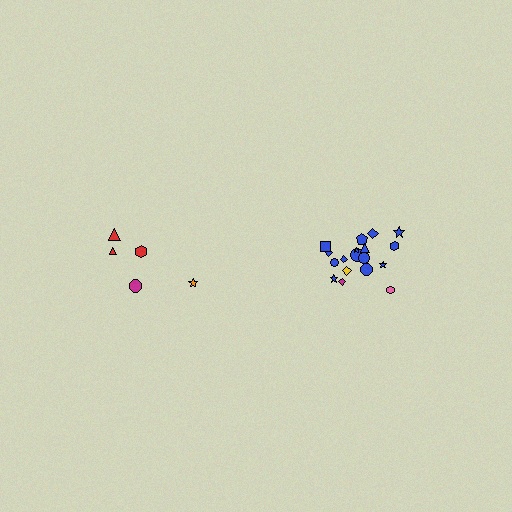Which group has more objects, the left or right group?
The right group.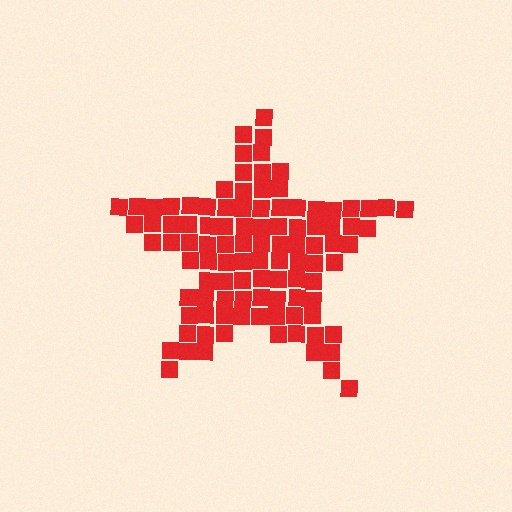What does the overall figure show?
The overall figure shows a star.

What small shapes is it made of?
It is made of small squares.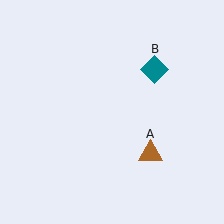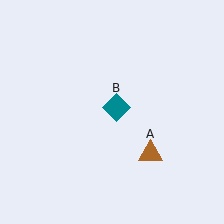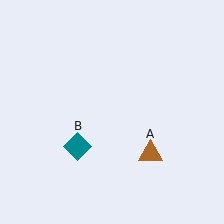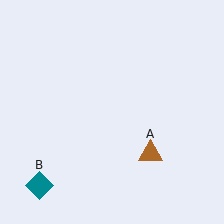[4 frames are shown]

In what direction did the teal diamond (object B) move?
The teal diamond (object B) moved down and to the left.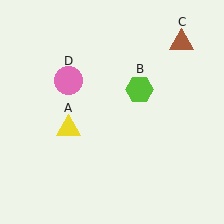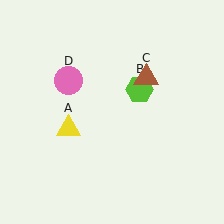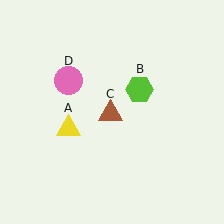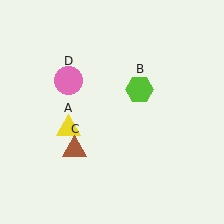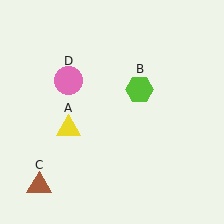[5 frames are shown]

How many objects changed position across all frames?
1 object changed position: brown triangle (object C).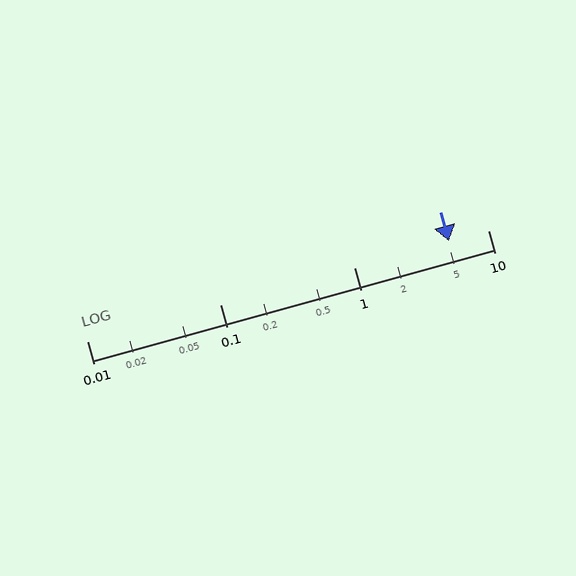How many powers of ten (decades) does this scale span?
The scale spans 3 decades, from 0.01 to 10.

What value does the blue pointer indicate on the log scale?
The pointer indicates approximately 5.1.